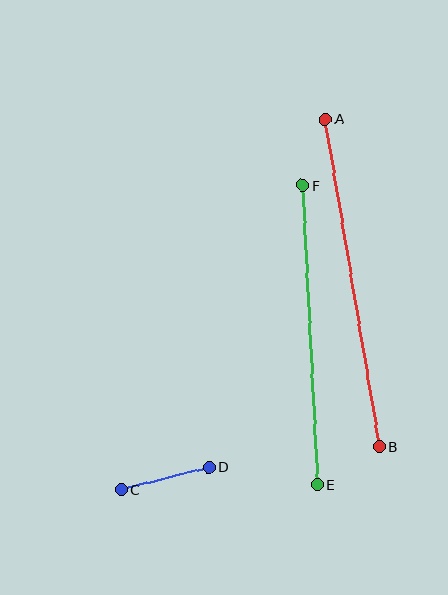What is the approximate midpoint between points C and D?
The midpoint is at approximately (165, 478) pixels.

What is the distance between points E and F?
The distance is approximately 300 pixels.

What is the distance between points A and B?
The distance is approximately 332 pixels.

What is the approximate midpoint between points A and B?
The midpoint is at approximately (352, 283) pixels.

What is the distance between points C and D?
The distance is approximately 91 pixels.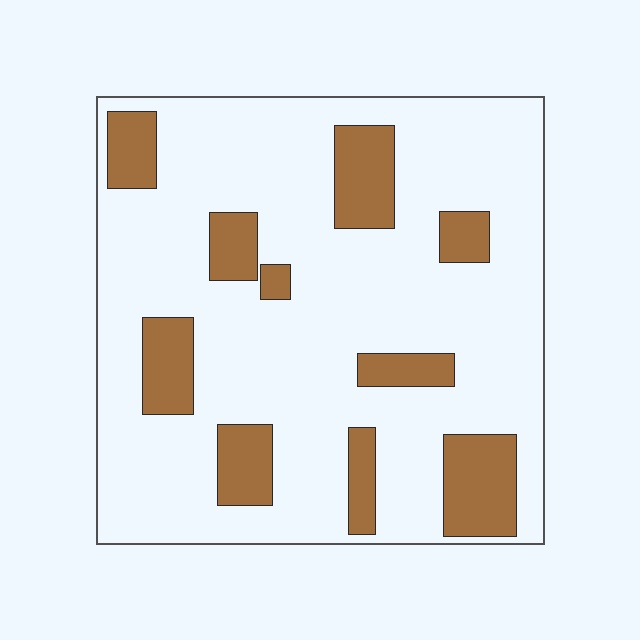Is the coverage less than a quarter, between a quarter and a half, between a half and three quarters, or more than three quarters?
Less than a quarter.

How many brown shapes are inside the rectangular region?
10.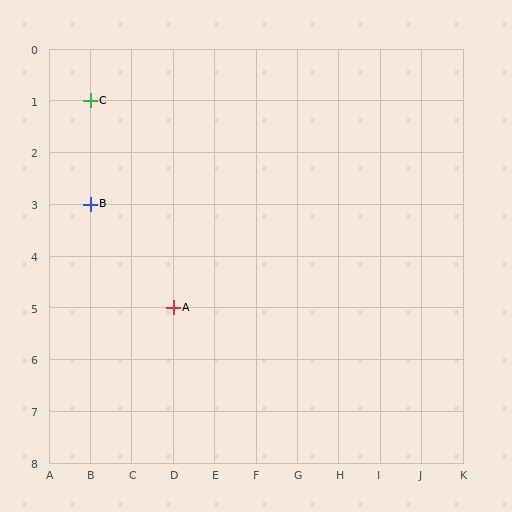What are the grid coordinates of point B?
Point B is at grid coordinates (B, 3).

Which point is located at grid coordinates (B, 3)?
Point B is at (B, 3).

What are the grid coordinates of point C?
Point C is at grid coordinates (B, 1).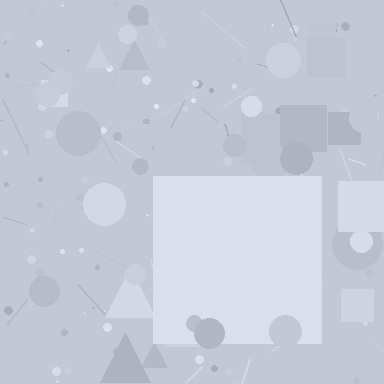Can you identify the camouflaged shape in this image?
The camouflaged shape is a square.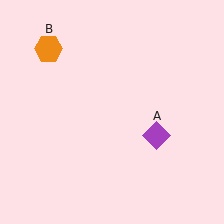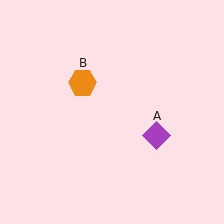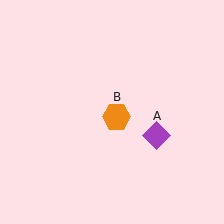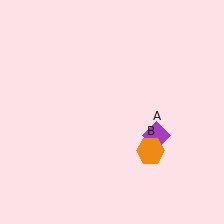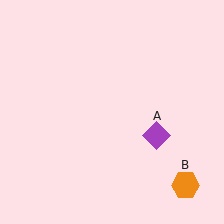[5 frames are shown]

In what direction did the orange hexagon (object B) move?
The orange hexagon (object B) moved down and to the right.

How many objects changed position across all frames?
1 object changed position: orange hexagon (object B).